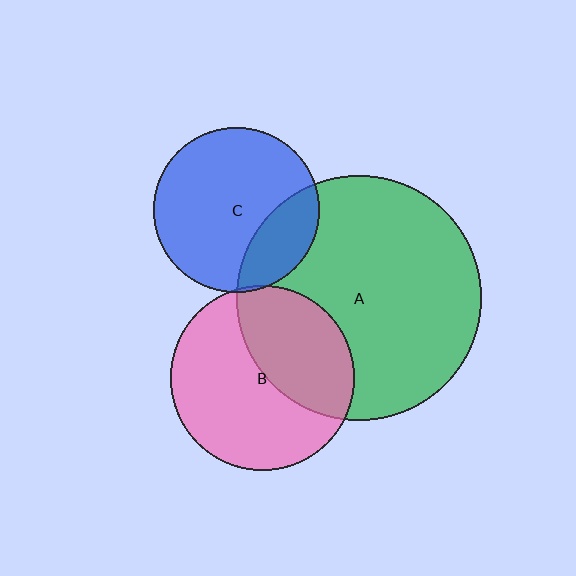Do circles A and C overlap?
Yes.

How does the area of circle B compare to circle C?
Approximately 1.2 times.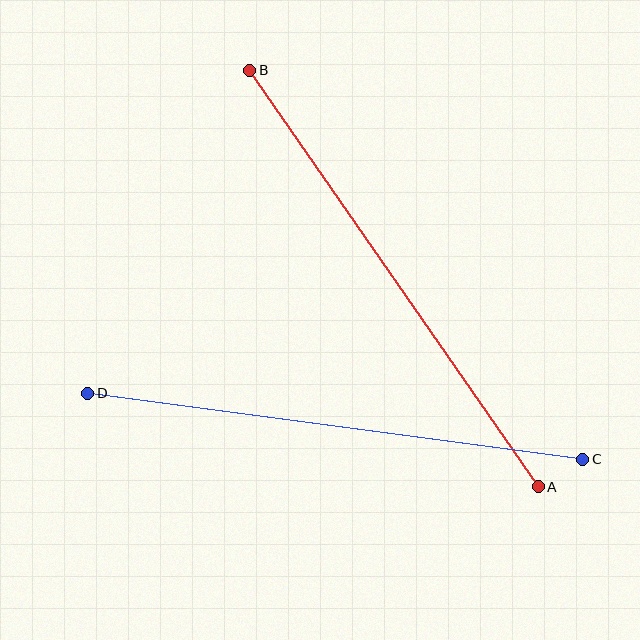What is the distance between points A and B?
The distance is approximately 506 pixels.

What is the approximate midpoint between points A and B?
The midpoint is at approximately (394, 279) pixels.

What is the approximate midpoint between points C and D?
The midpoint is at approximately (335, 426) pixels.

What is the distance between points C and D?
The distance is approximately 499 pixels.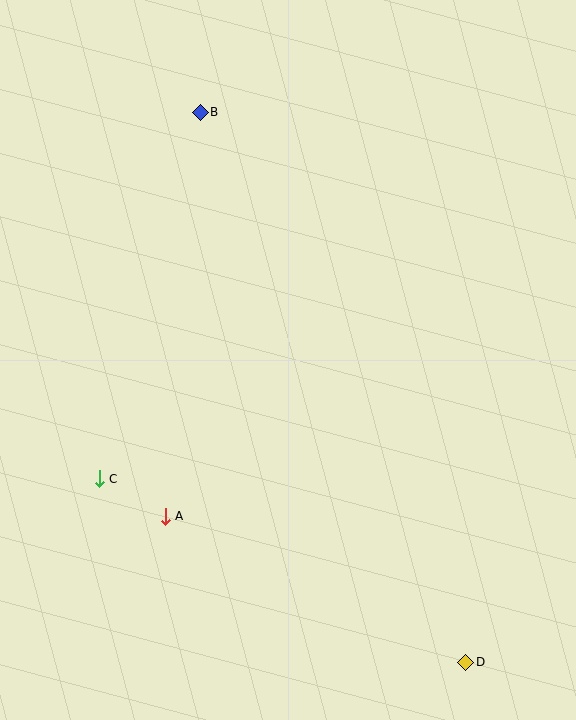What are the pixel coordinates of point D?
Point D is at (466, 662).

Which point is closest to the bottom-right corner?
Point D is closest to the bottom-right corner.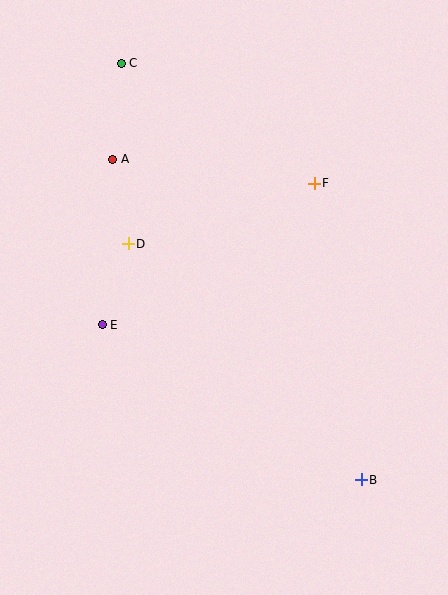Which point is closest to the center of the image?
Point D at (128, 244) is closest to the center.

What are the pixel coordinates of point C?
Point C is at (121, 63).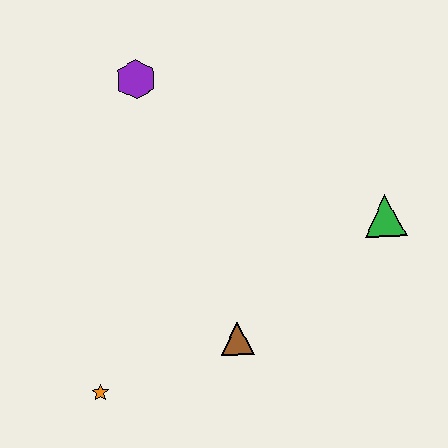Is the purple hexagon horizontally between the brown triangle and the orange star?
Yes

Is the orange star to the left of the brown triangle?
Yes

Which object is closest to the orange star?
The brown triangle is closest to the orange star.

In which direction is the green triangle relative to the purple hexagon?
The green triangle is to the right of the purple hexagon.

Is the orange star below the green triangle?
Yes